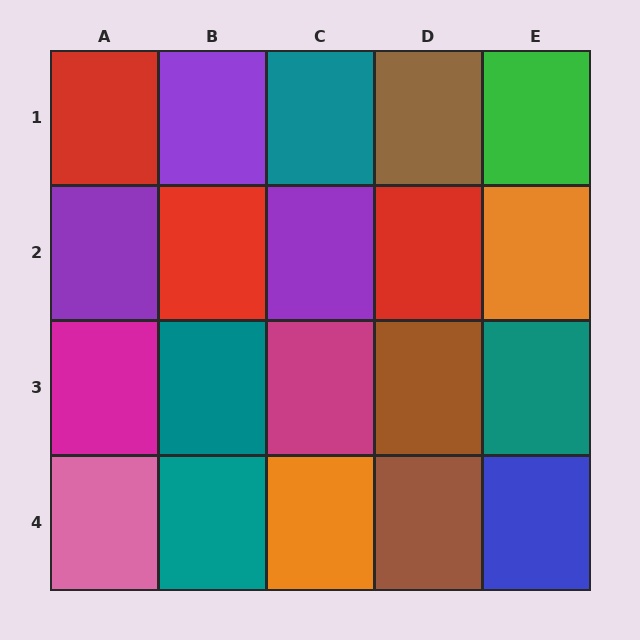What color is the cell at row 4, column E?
Blue.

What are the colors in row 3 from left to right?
Magenta, teal, magenta, brown, teal.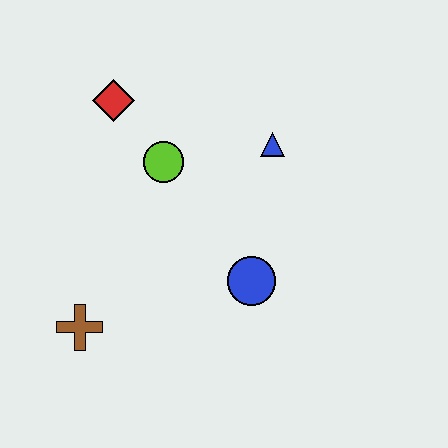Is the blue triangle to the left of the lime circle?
No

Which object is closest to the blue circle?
The blue triangle is closest to the blue circle.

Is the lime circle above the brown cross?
Yes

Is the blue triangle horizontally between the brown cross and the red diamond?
No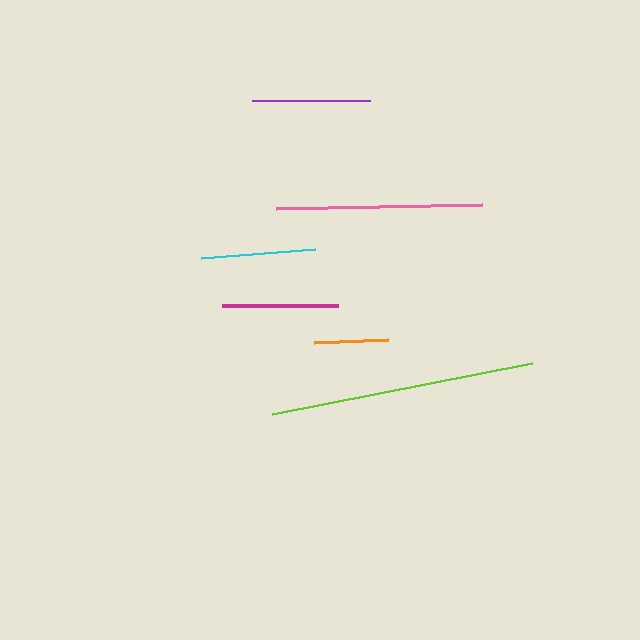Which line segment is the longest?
The lime line is the longest at approximately 264 pixels.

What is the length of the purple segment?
The purple segment is approximately 118 pixels long.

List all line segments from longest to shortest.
From longest to shortest: lime, pink, purple, magenta, cyan, orange.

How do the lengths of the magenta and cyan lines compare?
The magenta and cyan lines are approximately the same length.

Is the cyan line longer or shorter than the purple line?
The purple line is longer than the cyan line.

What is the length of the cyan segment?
The cyan segment is approximately 114 pixels long.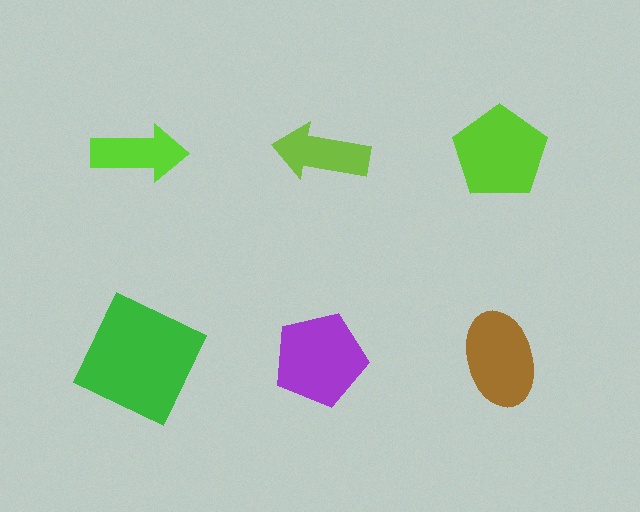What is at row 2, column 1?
A green square.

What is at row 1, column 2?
A lime arrow.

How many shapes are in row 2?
3 shapes.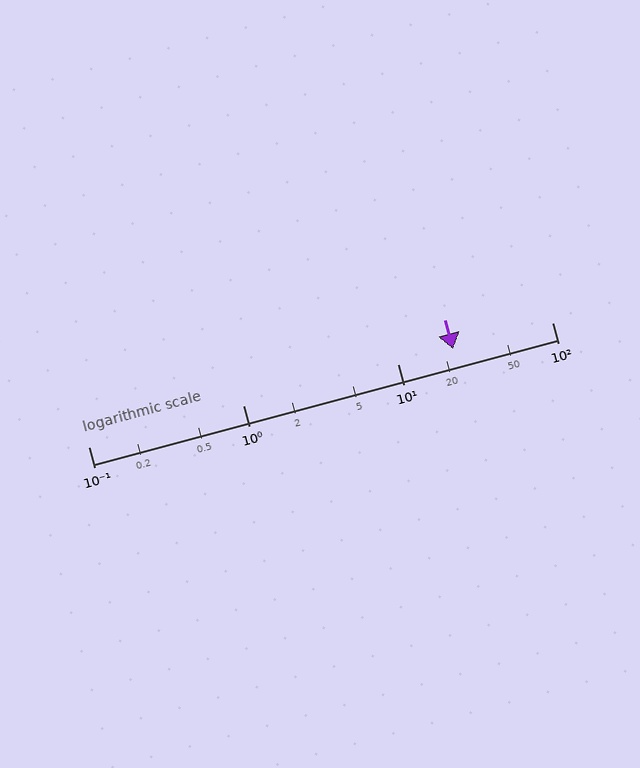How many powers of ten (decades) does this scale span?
The scale spans 3 decades, from 0.1 to 100.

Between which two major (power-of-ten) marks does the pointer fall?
The pointer is between 10 and 100.